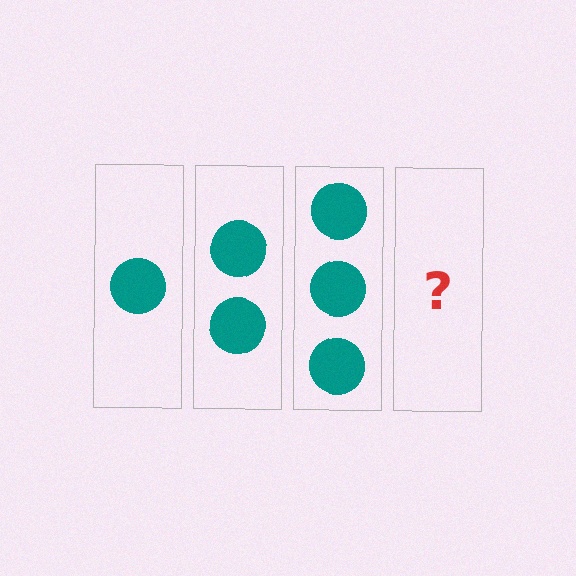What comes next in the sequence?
The next element should be 4 circles.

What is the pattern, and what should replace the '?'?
The pattern is that each step adds one more circle. The '?' should be 4 circles.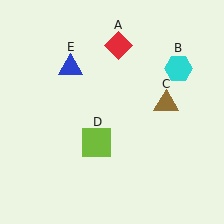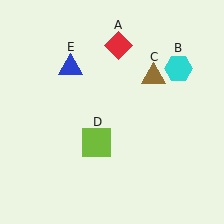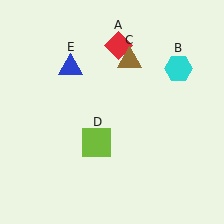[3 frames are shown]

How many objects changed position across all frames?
1 object changed position: brown triangle (object C).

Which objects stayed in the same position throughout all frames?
Red diamond (object A) and cyan hexagon (object B) and lime square (object D) and blue triangle (object E) remained stationary.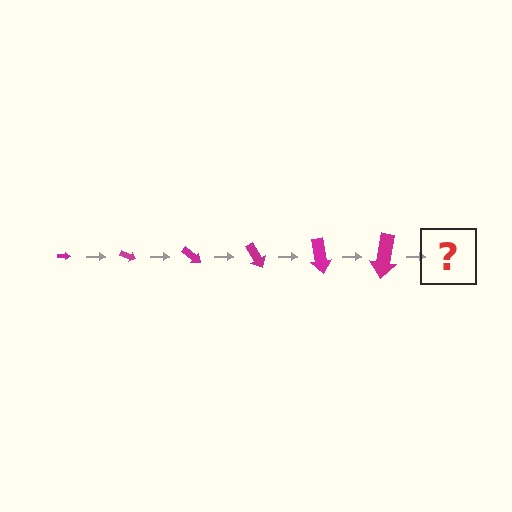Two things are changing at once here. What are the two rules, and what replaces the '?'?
The two rules are that the arrow grows larger each step and it rotates 20 degrees each step. The '?' should be an arrow, larger than the previous one and rotated 120 degrees from the start.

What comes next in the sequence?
The next element should be an arrow, larger than the previous one and rotated 120 degrees from the start.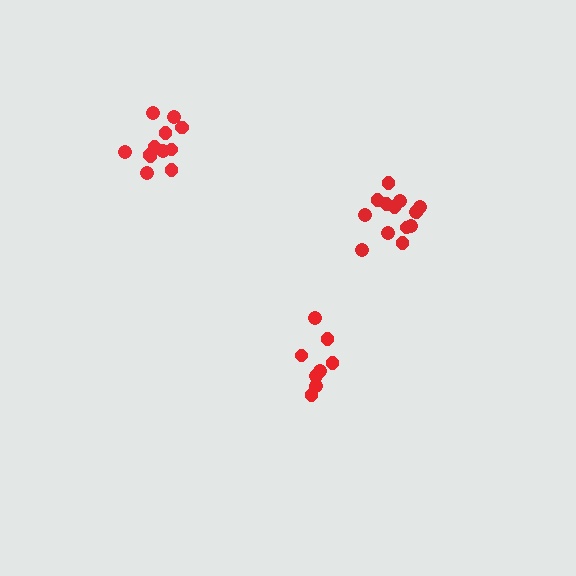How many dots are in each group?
Group 1: 8 dots, Group 2: 14 dots, Group 3: 13 dots (35 total).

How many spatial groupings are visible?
There are 3 spatial groupings.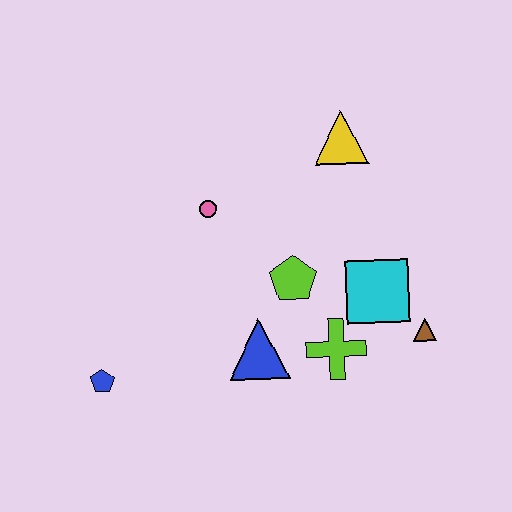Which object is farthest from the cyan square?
The blue pentagon is farthest from the cyan square.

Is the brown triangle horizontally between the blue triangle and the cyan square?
No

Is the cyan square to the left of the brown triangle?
Yes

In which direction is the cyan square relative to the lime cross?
The cyan square is above the lime cross.